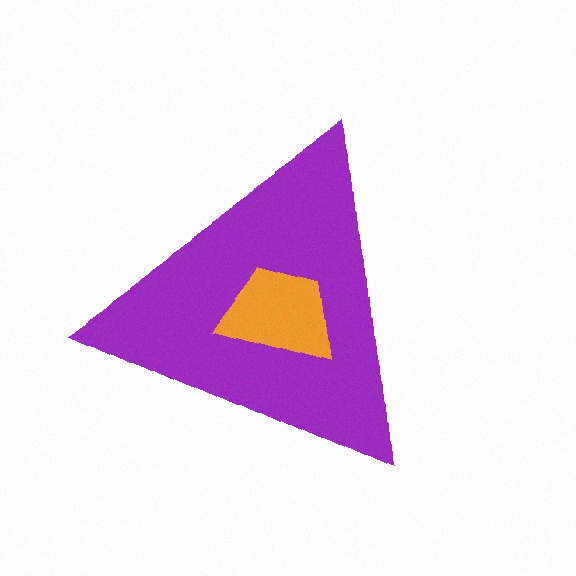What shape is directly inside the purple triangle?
The orange trapezoid.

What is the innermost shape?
The orange trapezoid.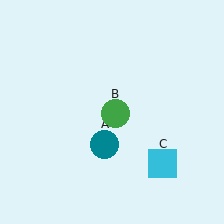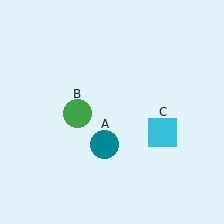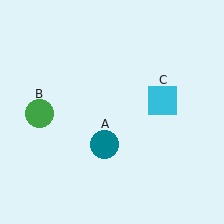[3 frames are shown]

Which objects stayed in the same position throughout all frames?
Teal circle (object A) remained stationary.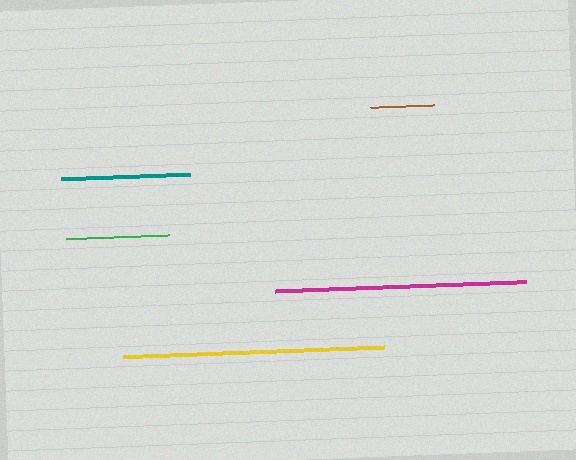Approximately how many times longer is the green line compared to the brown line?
The green line is approximately 1.6 times the length of the brown line.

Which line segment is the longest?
The yellow line is the longest at approximately 263 pixels.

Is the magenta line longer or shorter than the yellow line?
The yellow line is longer than the magenta line.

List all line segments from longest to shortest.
From longest to shortest: yellow, magenta, teal, green, brown.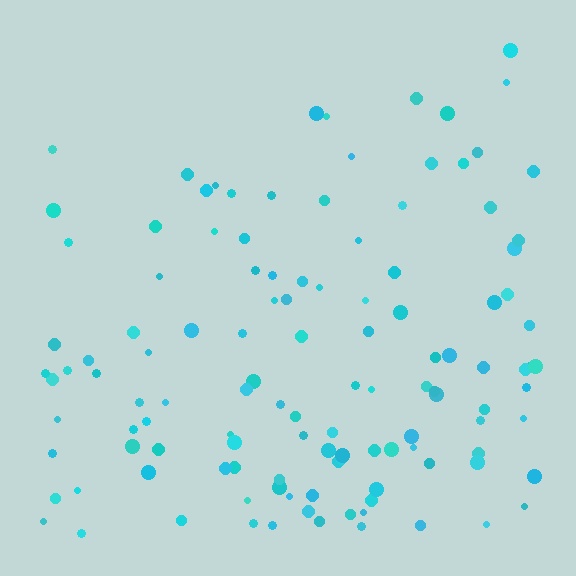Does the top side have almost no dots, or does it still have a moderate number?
Still a moderate number, just noticeably fewer than the bottom.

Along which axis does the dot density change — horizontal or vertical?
Vertical.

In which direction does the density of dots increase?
From top to bottom, with the bottom side densest.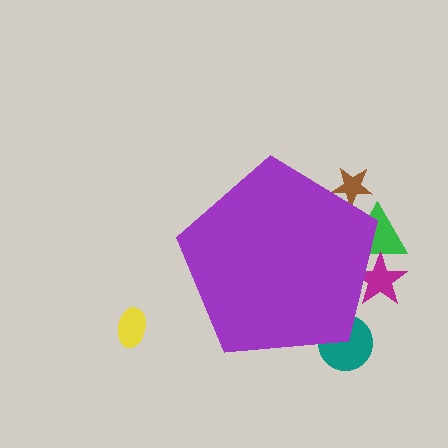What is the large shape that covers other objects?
A purple pentagon.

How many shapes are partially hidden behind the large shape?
4 shapes are partially hidden.